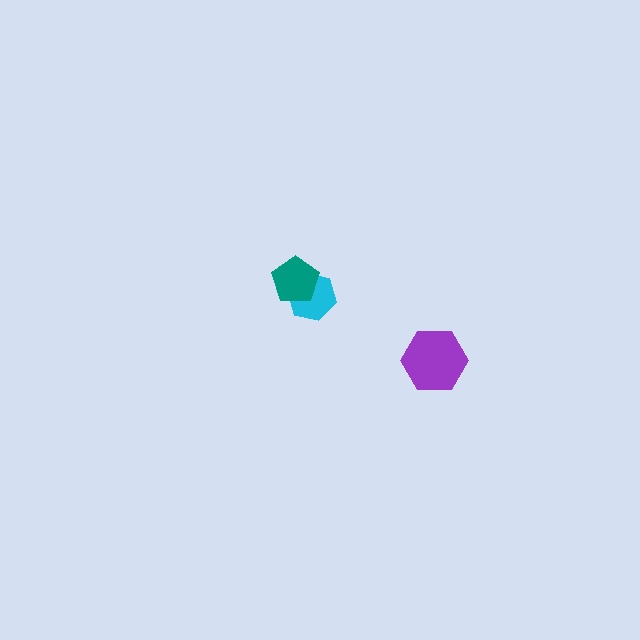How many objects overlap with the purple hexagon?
0 objects overlap with the purple hexagon.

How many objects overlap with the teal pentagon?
1 object overlaps with the teal pentagon.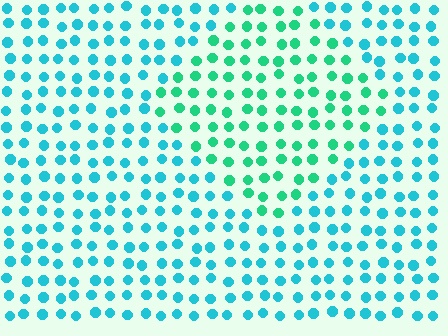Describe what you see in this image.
The image is filled with small cyan elements in a uniform arrangement. A diamond-shaped region is visible where the elements are tinted to a slightly different hue, forming a subtle color boundary.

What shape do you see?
I see a diamond.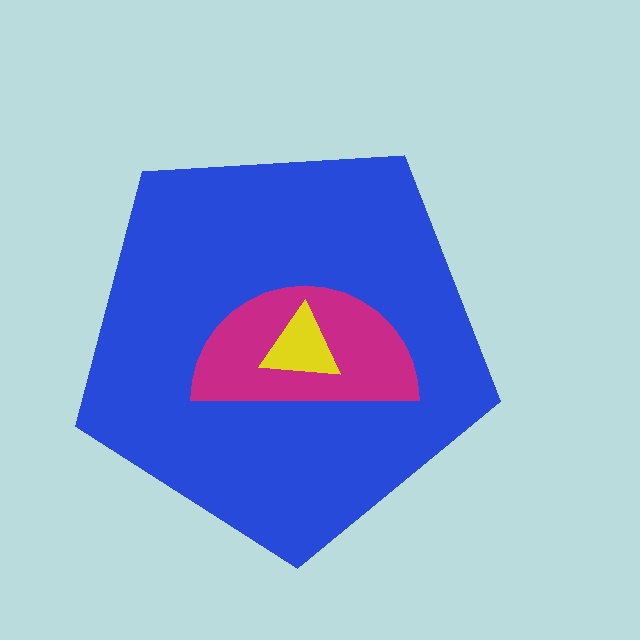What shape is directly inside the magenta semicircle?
The yellow triangle.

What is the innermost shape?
The yellow triangle.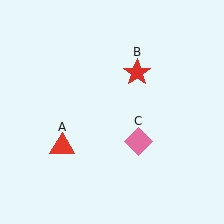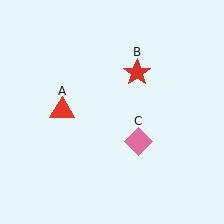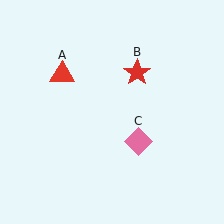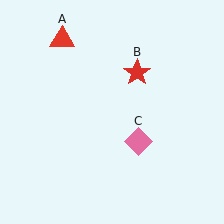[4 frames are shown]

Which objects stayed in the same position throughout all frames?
Red star (object B) and pink diamond (object C) remained stationary.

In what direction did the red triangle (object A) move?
The red triangle (object A) moved up.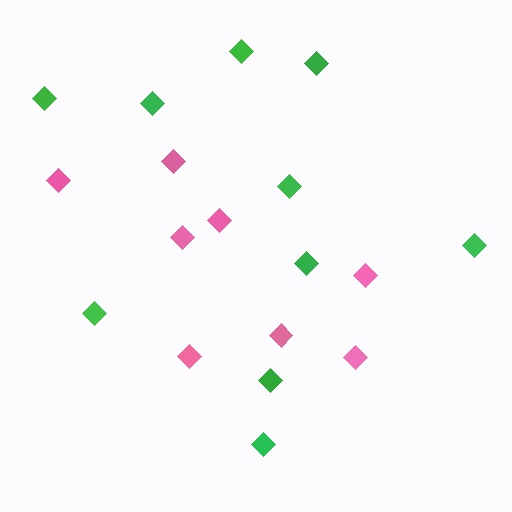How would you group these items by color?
There are 2 groups: one group of green diamonds (10) and one group of pink diamonds (8).